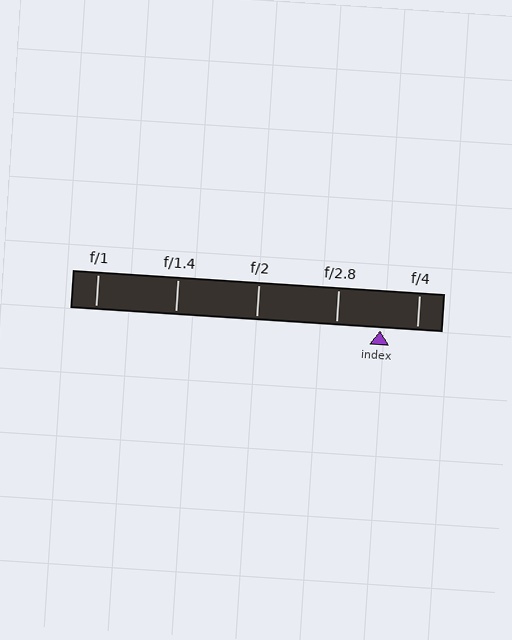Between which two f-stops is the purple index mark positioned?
The index mark is between f/2.8 and f/4.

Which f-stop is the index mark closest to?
The index mark is closest to f/4.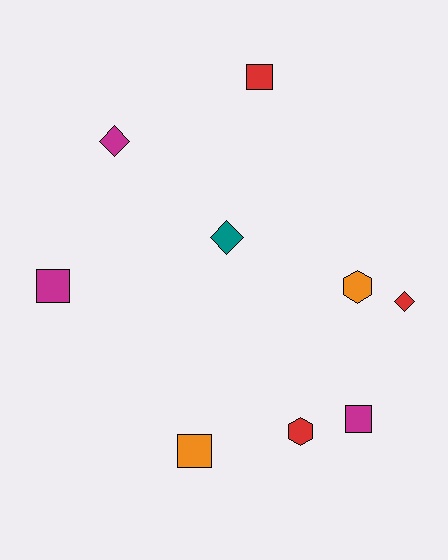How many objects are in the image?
There are 9 objects.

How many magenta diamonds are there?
There is 1 magenta diamond.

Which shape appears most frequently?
Square, with 4 objects.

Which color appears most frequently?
Red, with 3 objects.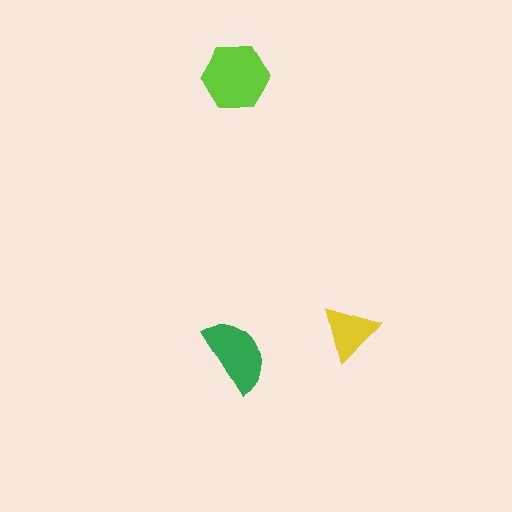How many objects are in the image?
There are 3 objects in the image.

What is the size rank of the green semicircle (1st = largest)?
2nd.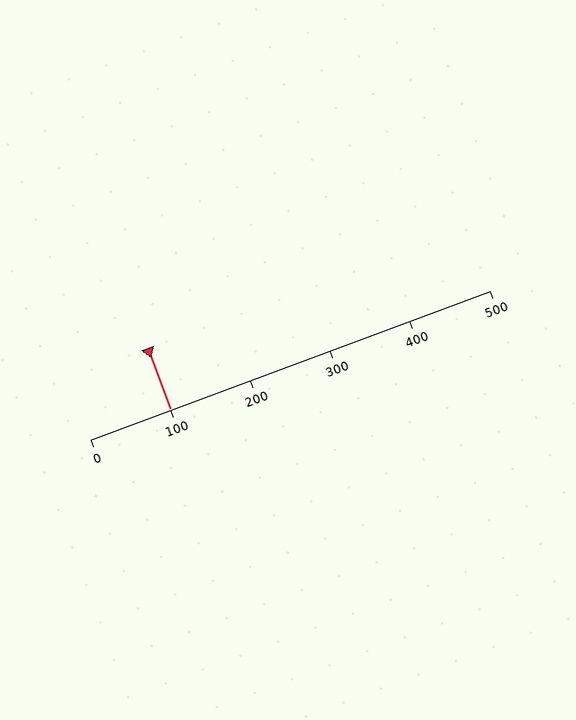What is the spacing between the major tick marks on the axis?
The major ticks are spaced 100 apart.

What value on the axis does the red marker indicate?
The marker indicates approximately 100.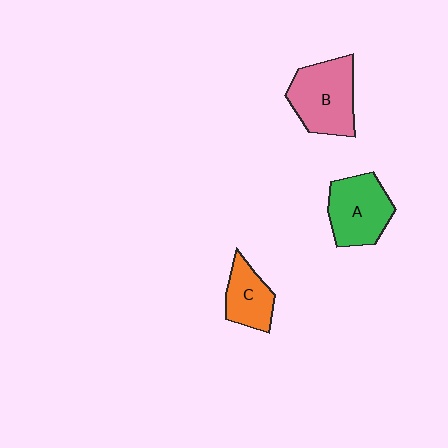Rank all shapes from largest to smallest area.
From largest to smallest: B (pink), A (green), C (orange).